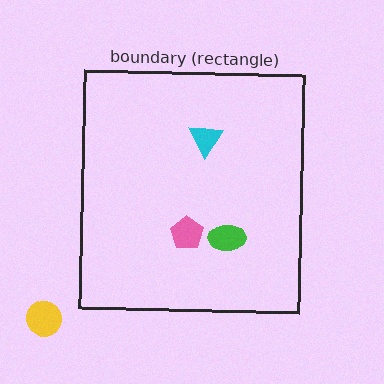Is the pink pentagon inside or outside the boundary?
Inside.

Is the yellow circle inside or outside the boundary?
Outside.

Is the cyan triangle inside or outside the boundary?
Inside.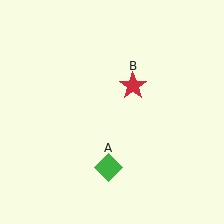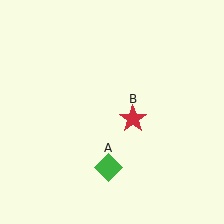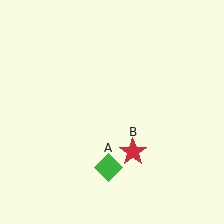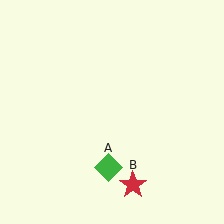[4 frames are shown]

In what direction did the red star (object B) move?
The red star (object B) moved down.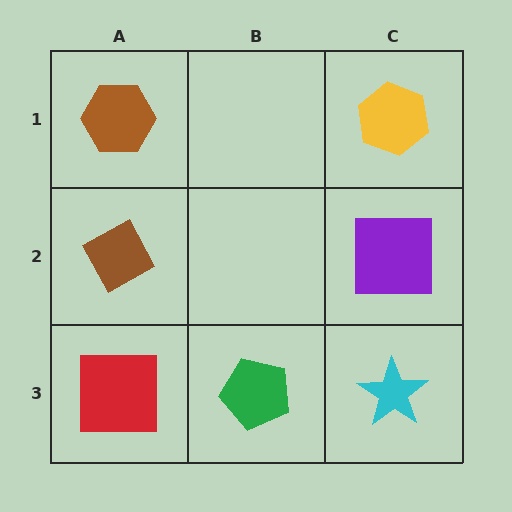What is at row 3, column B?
A green pentagon.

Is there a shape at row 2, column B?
No, that cell is empty.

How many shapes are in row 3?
3 shapes.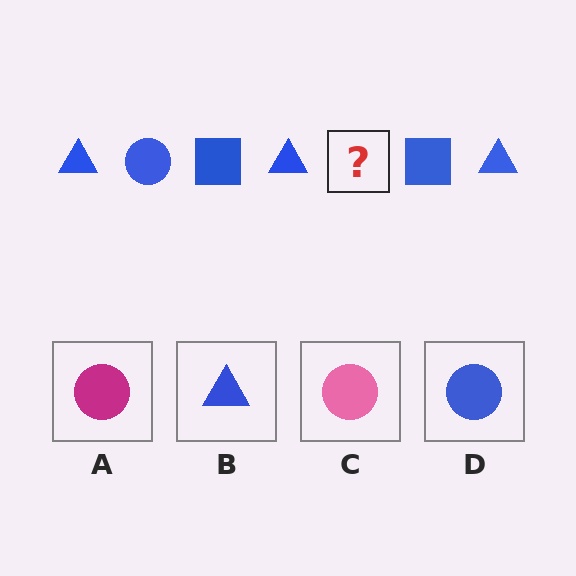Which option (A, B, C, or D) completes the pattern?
D.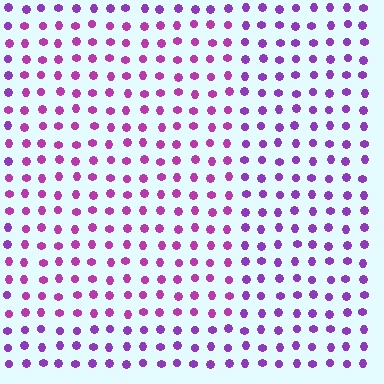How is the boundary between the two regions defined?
The boundary is defined purely by a slight shift in hue (about 27 degrees). Spacing, size, and orientation are identical on both sides.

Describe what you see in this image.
The image is filled with small purple elements in a uniform arrangement. A rectangle-shaped region is visible where the elements are tinted to a slightly different hue, forming a subtle color boundary.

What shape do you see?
I see a rectangle.